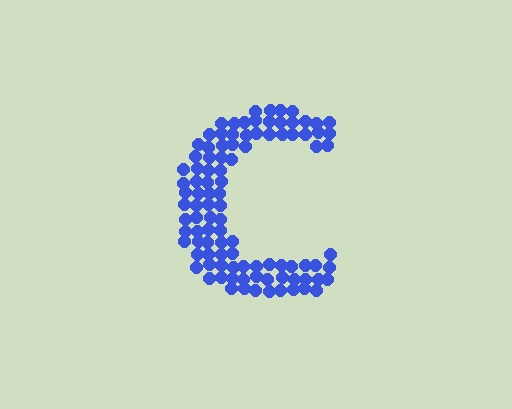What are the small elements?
The small elements are circles.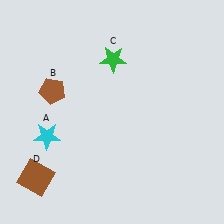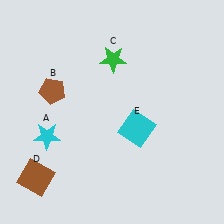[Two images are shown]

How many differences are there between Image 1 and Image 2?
There is 1 difference between the two images.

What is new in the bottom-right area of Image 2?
A cyan square (E) was added in the bottom-right area of Image 2.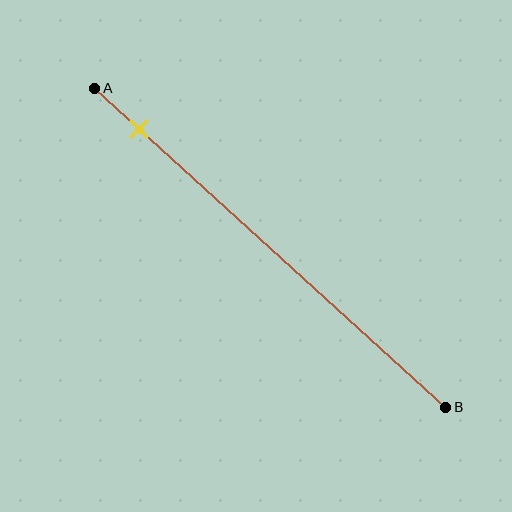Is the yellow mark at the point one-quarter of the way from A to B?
No, the mark is at about 15% from A, not at the 25% one-quarter point.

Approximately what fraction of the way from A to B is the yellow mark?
The yellow mark is approximately 15% of the way from A to B.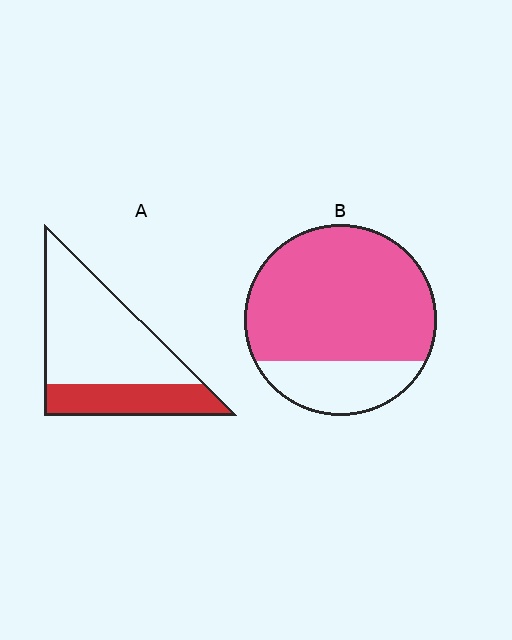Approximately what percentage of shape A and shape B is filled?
A is approximately 30% and B is approximately 75%.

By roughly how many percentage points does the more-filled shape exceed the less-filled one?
By roughly 45 percentage points (B over A).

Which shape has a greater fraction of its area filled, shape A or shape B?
Shape B.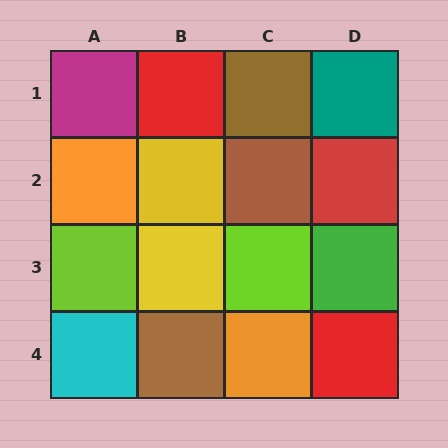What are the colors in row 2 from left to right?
Orange, yellow, brown, red.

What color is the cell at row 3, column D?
Green.